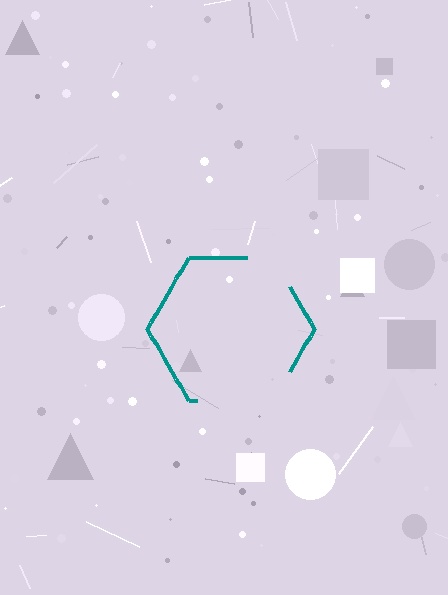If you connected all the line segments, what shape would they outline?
They would outline a hexagon.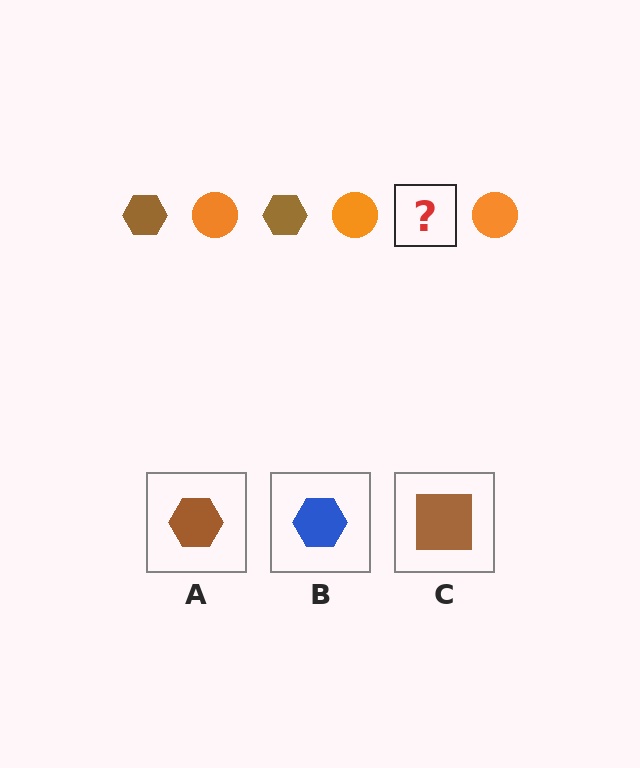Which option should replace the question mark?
Option A.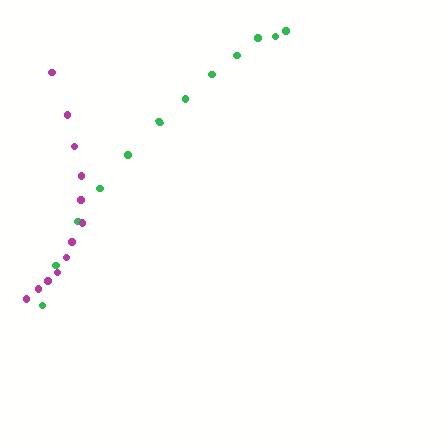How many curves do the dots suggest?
There are 2 distinct paths.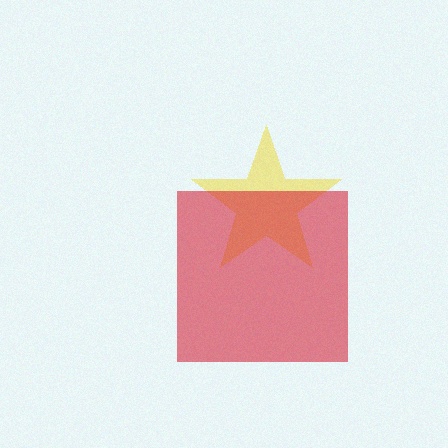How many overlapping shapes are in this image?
There are 2 overlapping shapes in the image.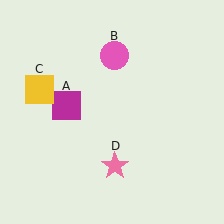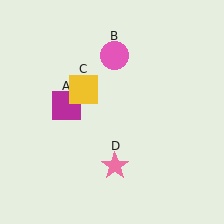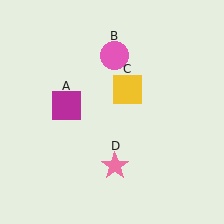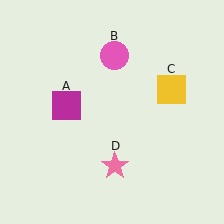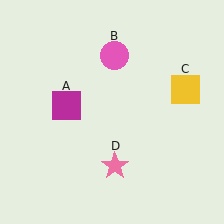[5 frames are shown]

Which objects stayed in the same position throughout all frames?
Magenta square (object A) and pink circle (object B) and pink star (object D) remained stationary.